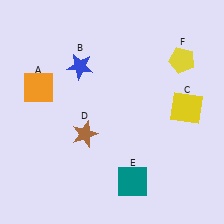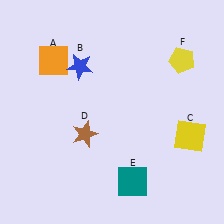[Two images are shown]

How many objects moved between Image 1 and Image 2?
2 objects moved between the two images.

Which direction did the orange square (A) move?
The orange square (A) moved up.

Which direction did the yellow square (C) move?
The yellow square (C) moved down.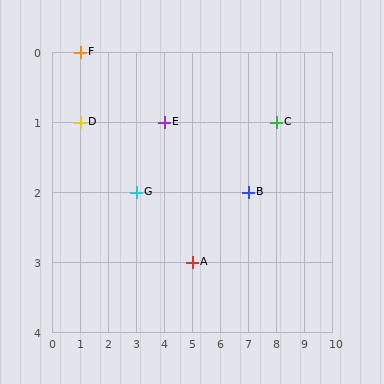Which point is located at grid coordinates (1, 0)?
Point F is at (1, 0).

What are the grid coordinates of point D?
Point D is at grid coordinates (1, 1).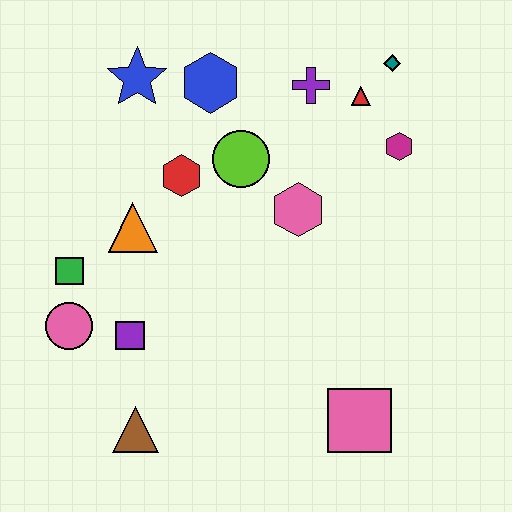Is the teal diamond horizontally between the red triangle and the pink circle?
No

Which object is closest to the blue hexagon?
The blue star is closest to the blue hexagon.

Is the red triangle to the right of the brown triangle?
Yes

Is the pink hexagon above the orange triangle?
Yes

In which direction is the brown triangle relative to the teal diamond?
The brown triangle is below the teal diamond.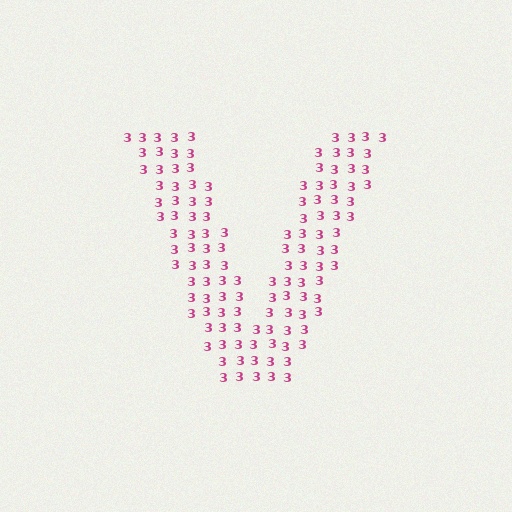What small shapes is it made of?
It is made of small digit 3's.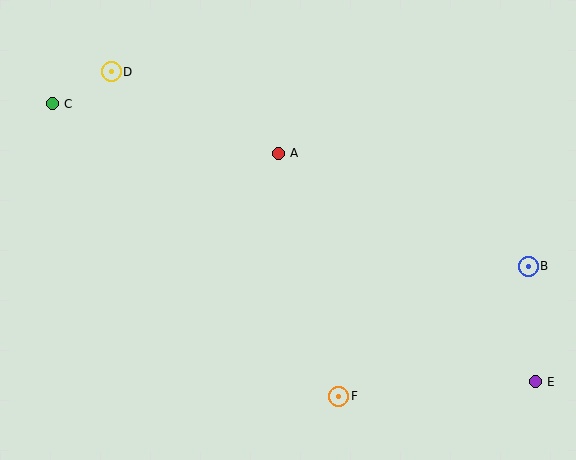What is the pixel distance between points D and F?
The distance between D and F is 397 pixels.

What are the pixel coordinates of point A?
Point A is at (278, 153).